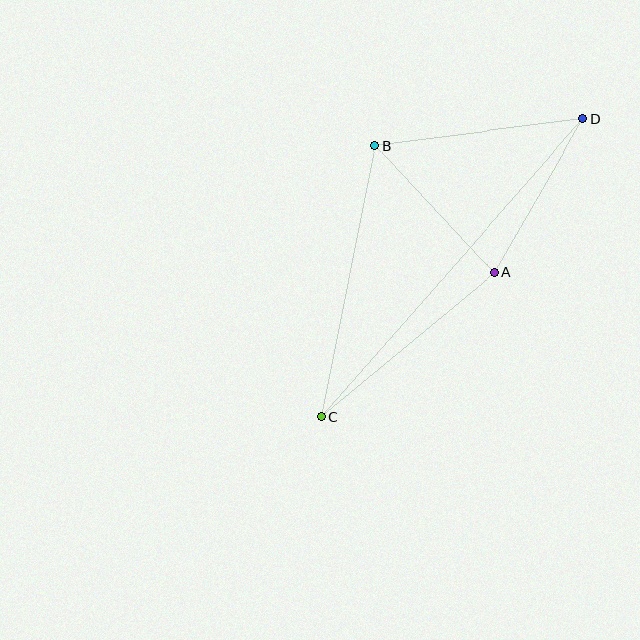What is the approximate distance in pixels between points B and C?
The distance between B and C is approximately 277 pixels.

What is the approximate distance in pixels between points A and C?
The distance between A and C is approximately 225 pixels.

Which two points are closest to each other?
Points A and B are closest to each other.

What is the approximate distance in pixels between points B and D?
The distance between B and D is approximately 210 pixels.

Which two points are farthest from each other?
Points C and D are farthest from each other.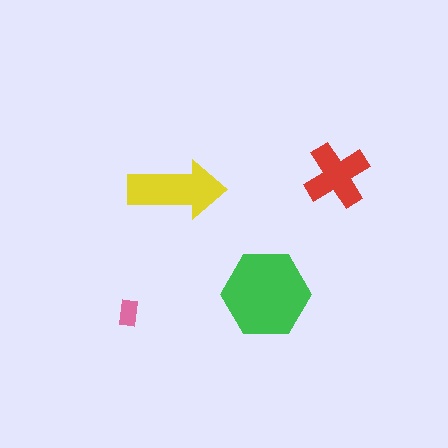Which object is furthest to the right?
The red cross is rightmost.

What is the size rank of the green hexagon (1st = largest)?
1st.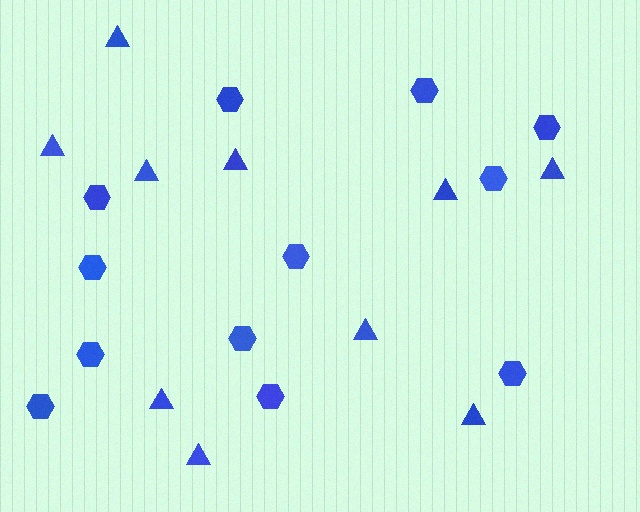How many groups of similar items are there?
There are 2 groups: one group of hexagons (12) and one group of triangles (10).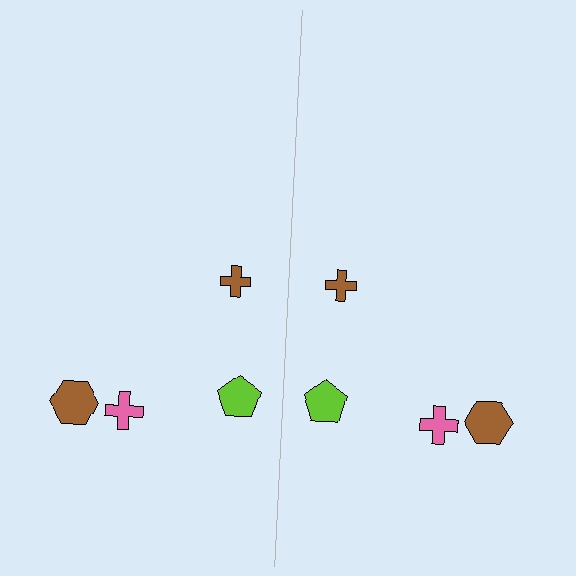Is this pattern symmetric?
Yes, this pattern has bilateral (reflection) symmetry.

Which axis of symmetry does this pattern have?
The pattern has a vertical axis of symmetry running through the center of the image.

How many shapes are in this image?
There are 8 shapes in this image.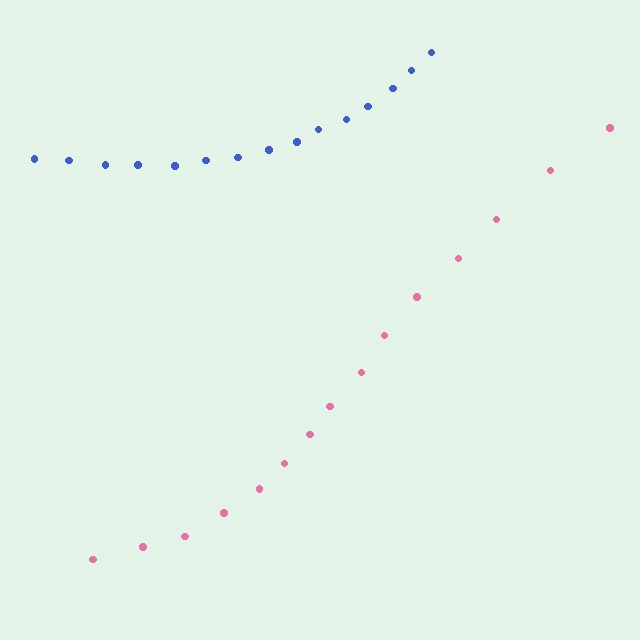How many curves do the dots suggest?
There are 2 distinct paths.